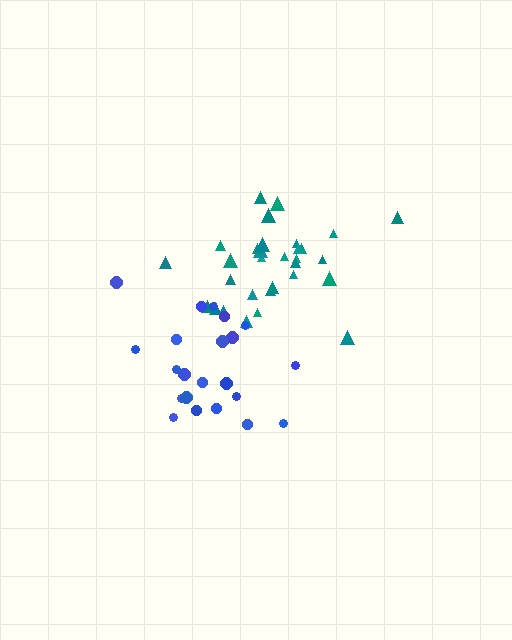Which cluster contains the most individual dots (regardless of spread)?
Teal (31).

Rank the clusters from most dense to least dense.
teal, blue.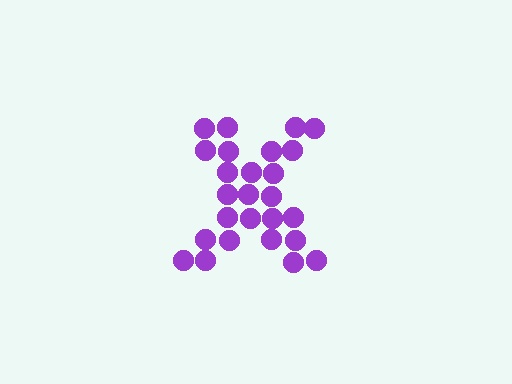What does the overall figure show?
The overall figure shows the letter X.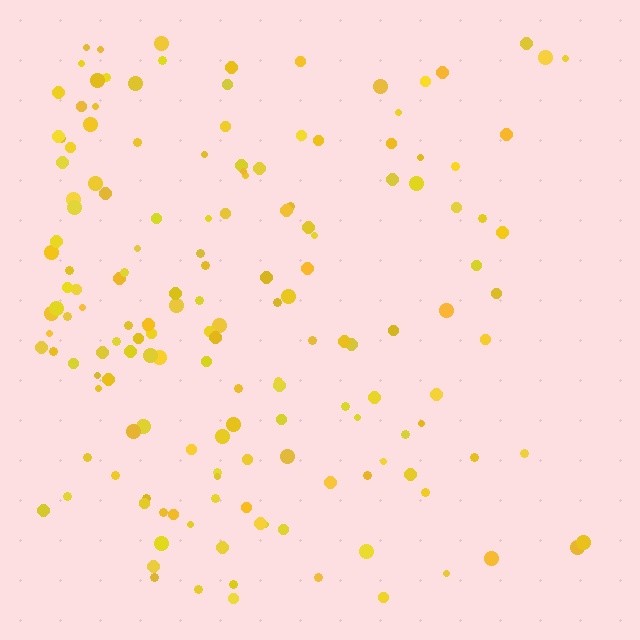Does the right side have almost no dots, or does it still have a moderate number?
Still a moderate number, just noticeably fewer than the left.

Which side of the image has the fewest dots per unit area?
The right.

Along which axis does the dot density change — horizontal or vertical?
Horizontal.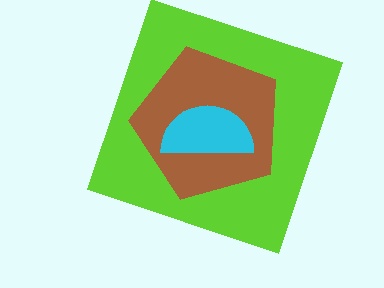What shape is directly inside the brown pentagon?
The cyan semicircle.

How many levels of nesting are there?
3.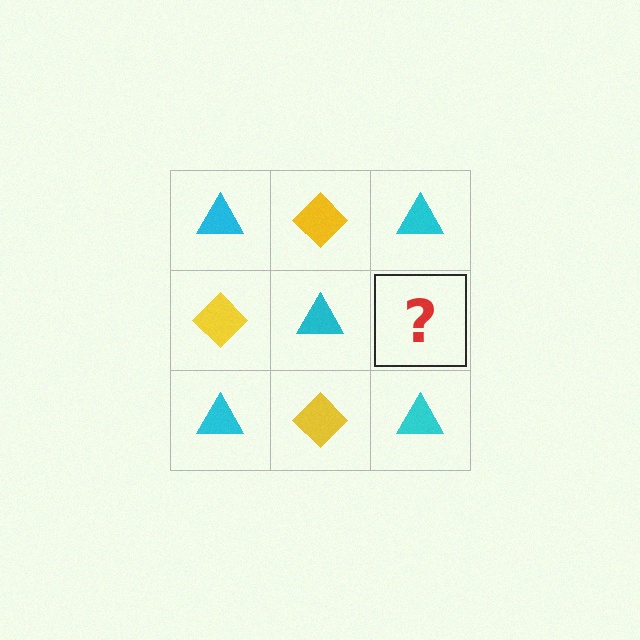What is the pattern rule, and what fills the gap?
The rule is that it alternates cyan triangle and yellow diamond in a checkerboard pattern. The gap should be filled with a yellow diamond.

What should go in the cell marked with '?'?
The missing cell should contain a yellow diamond.